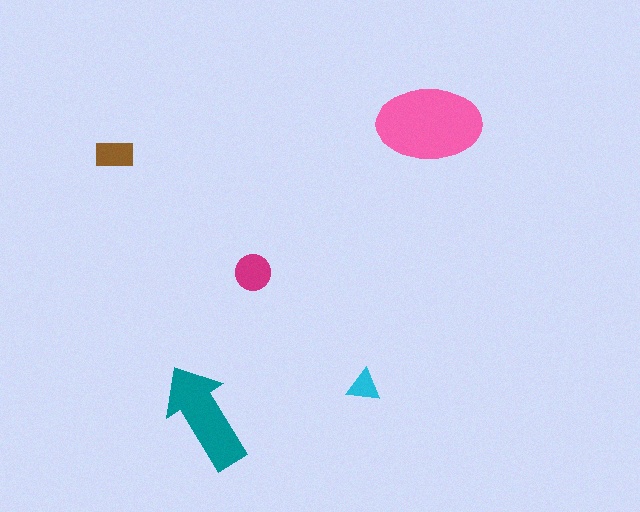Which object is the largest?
The pink ellipse.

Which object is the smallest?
The cyan triangle.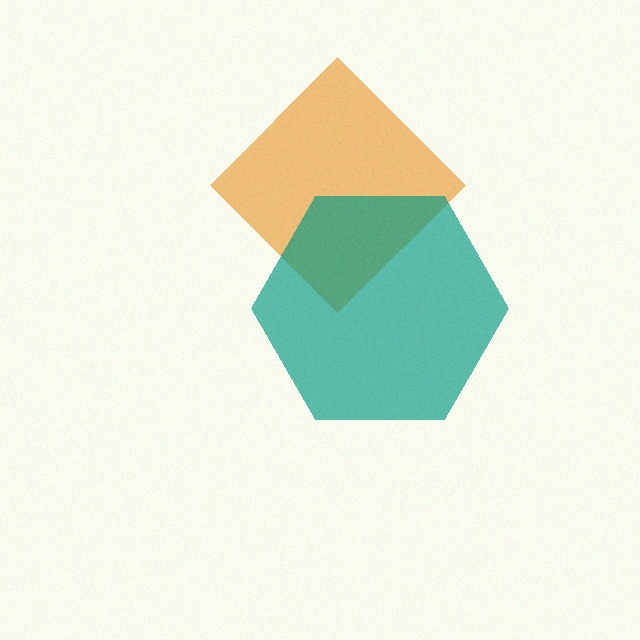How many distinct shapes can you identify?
There are 2 distinct shapes: an orange diamond, a teal hexagon.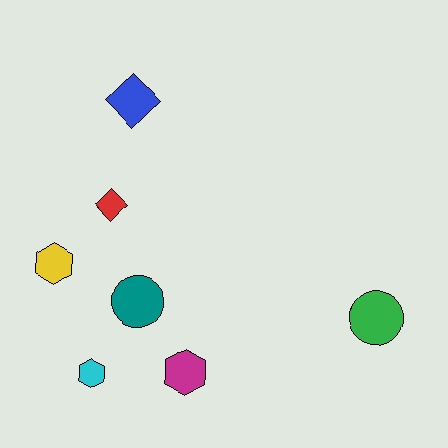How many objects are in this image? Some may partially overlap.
There are 7 objects.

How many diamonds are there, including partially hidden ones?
There are 2 diamonds.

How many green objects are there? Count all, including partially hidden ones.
There is 1 green object.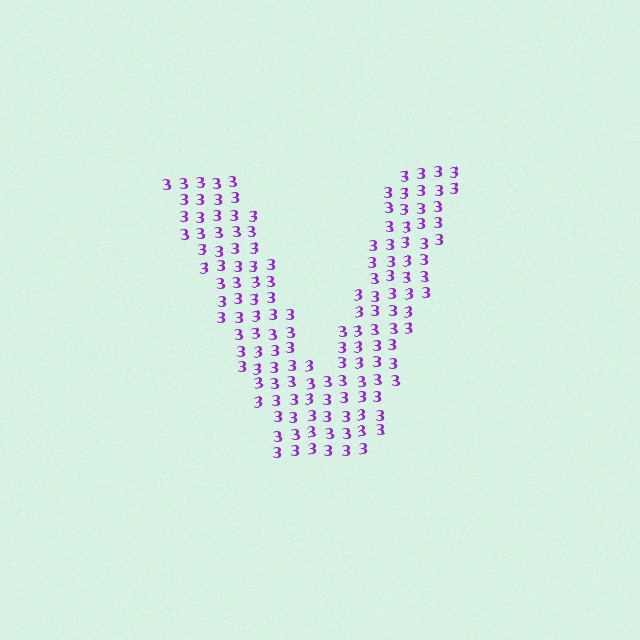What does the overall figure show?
The overall figure shows the letter V.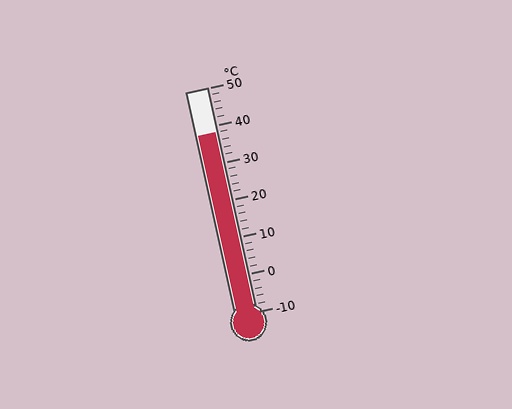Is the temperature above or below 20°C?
The temperature is above 20°C.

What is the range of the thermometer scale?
The thermometer scale ranges from -10°C to 50°C.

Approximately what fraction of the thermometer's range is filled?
The thermometer is filled to approximately 80% of its range.